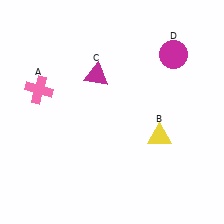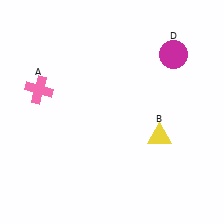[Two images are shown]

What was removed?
The magenta triangle (C) was removed in Image 2.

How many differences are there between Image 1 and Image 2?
There is 1 difference between the two images.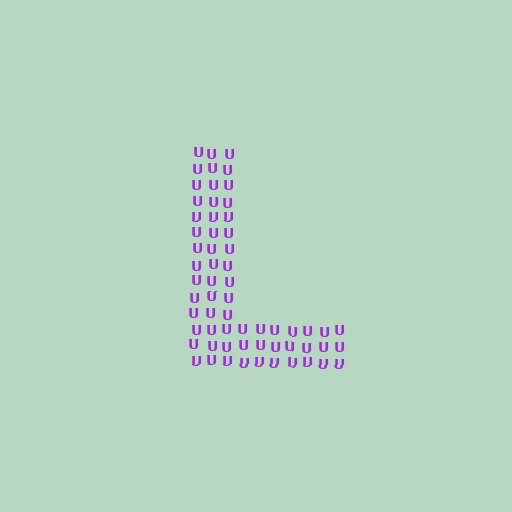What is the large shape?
The large shape is the letter L.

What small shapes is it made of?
It is made of small letter U's.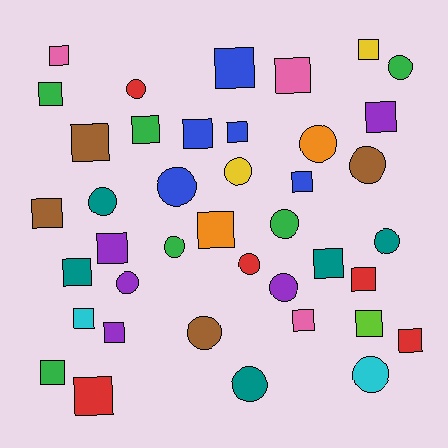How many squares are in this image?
There are 24 squares.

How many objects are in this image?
There are 40 objects.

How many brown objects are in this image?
There are 4 brown objects.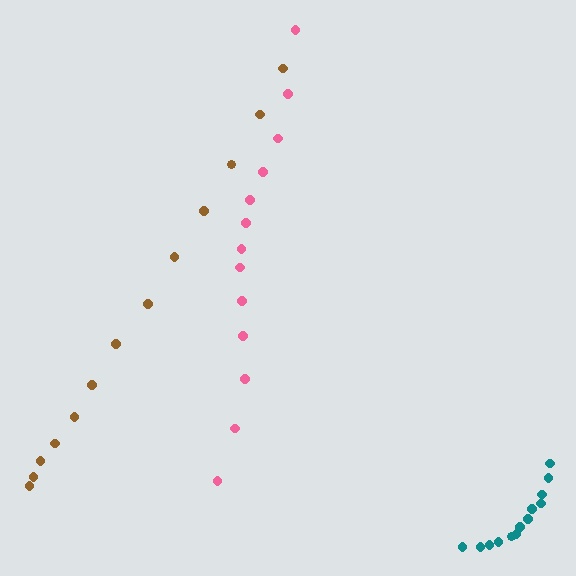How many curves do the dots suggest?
There are 3 distinct paths.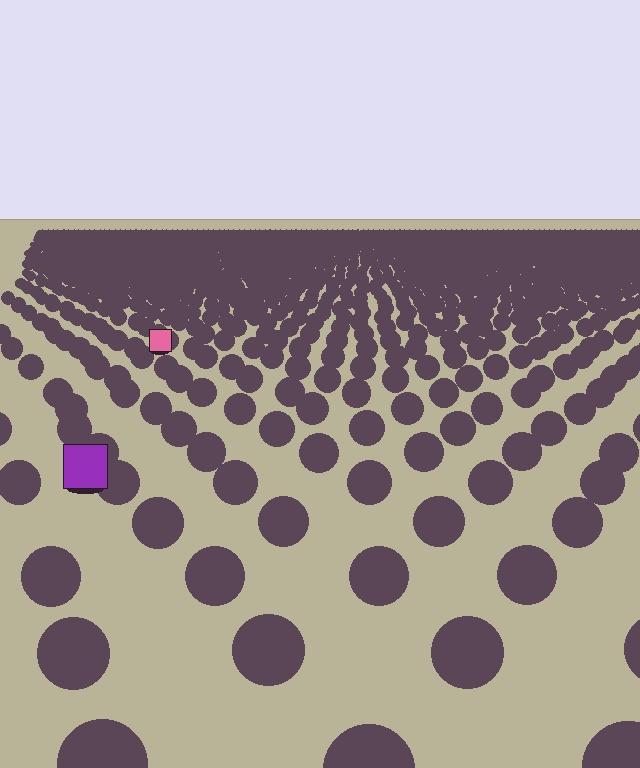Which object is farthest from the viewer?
The pink square is farthest from the viewer. It appears smaller and the ground texture around it is denser.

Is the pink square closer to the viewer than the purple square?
No. The purple square is closer — you can tell from the texture gradient: the ground texture is coarser near it.